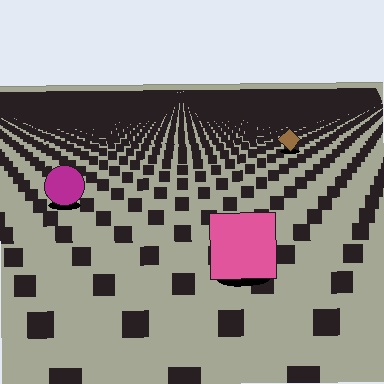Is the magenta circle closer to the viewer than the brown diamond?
Yes. The magenta circle is closer — you can tell from the texture gradient: the ground texture is coarser near it.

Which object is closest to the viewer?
The pink square is closest. The texture marks near it are larger and more spread out.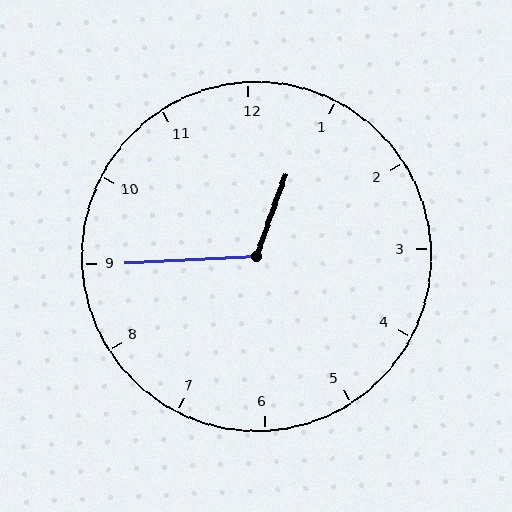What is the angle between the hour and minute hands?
Approximately 112 degrees.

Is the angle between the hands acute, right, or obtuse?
It is obtuse.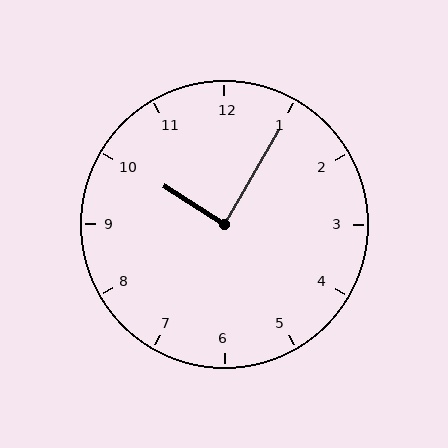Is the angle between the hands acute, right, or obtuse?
It is right.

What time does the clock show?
10:05.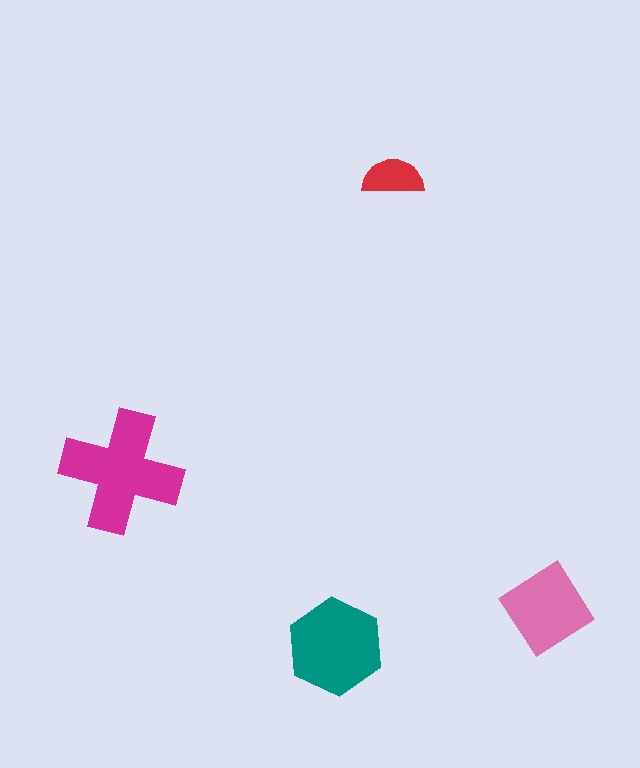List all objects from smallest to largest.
The red semicircle, the pink diamond, the teal hexagon, the magenta cross.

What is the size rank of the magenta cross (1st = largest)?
1st.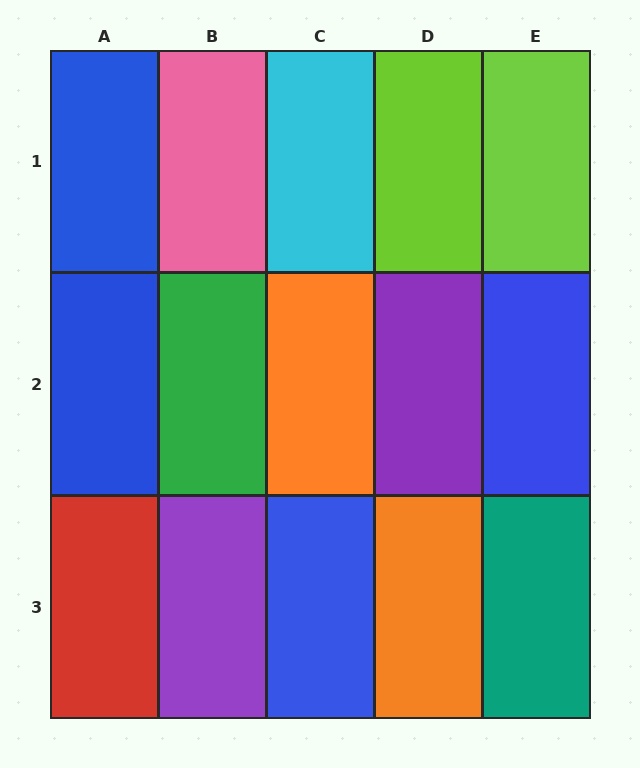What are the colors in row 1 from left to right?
Blue, pink, cyan, lime, lime.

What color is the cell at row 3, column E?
Teal.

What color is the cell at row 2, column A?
Blue.